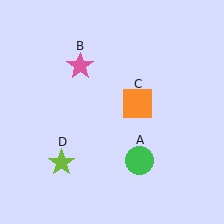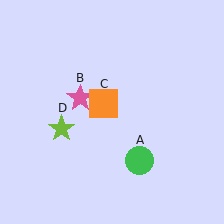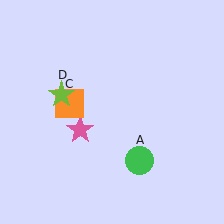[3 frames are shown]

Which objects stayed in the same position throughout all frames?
Green circle (object A) remained stationary.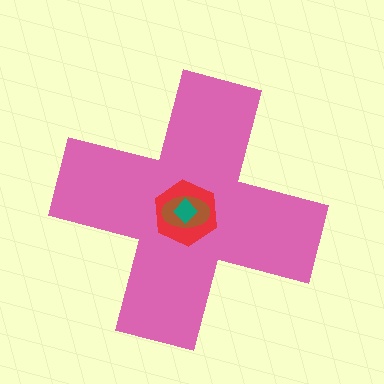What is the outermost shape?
The pink cross.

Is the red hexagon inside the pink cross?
Yes.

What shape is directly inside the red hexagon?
The brown ellipse.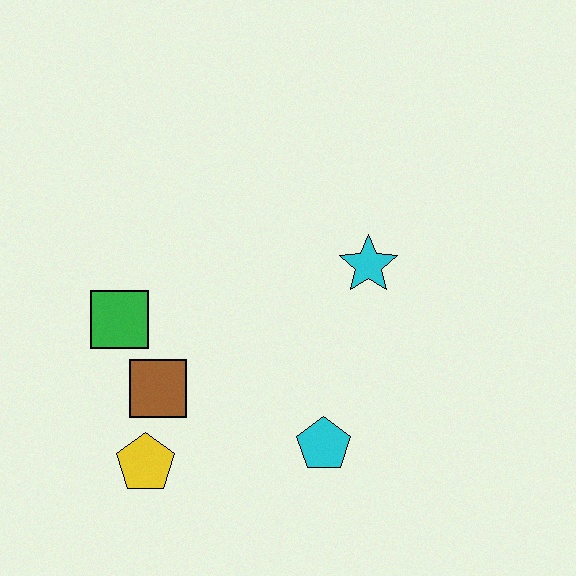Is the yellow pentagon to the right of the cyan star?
No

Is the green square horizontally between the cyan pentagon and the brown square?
No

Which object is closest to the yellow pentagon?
The brown square is closest to the yellow pentagon.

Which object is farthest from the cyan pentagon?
The green square is farthest from the cyan pentagon.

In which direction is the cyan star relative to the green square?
The cyan star is to the right of the green square.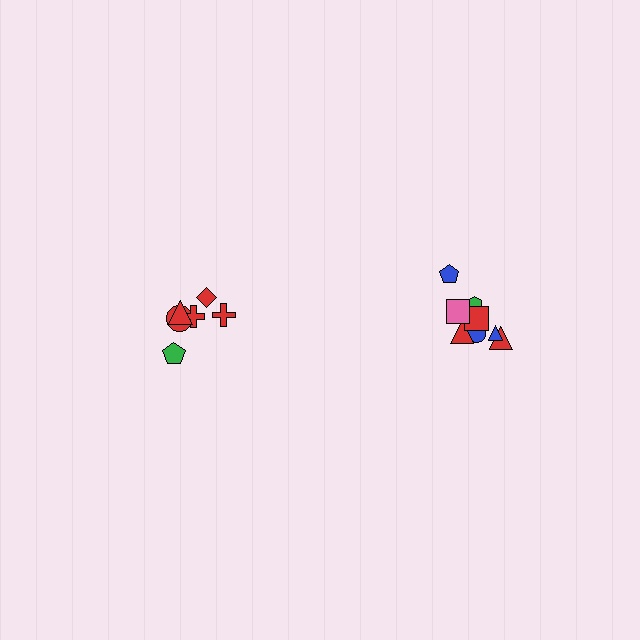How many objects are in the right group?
There are 8 objects.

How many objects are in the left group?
There are 6 objects.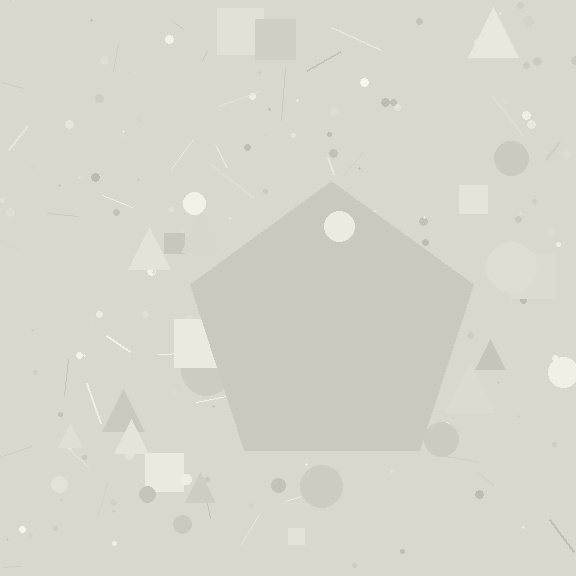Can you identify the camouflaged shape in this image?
The camouflaged shape is a pentagon.